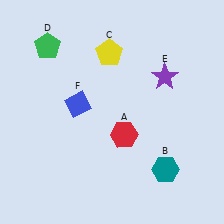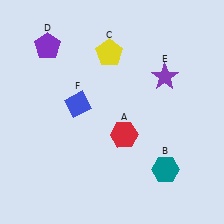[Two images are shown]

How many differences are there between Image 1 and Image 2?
There is 1 difference between the two images.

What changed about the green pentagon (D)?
In Image 1, D is green. In Image 2, it changed to purple.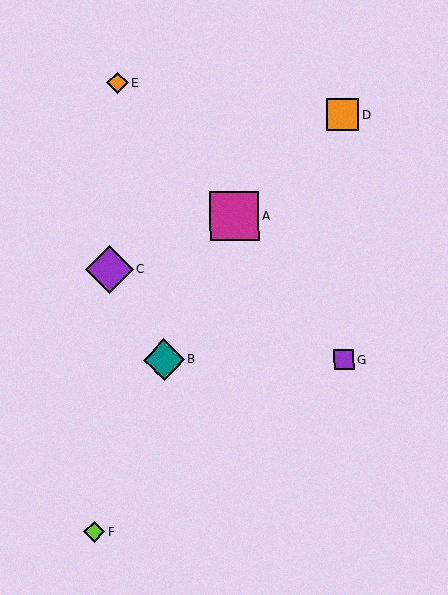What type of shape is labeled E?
Shape E is an orange diamond.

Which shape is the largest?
The magenta square (labeled A) is the largest.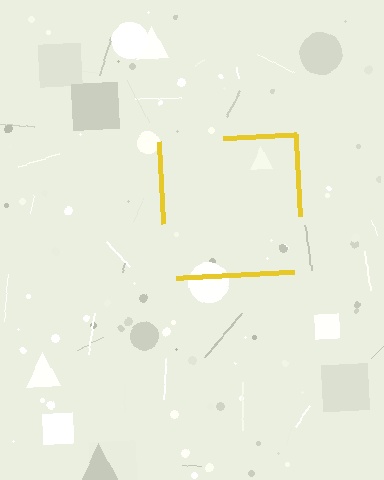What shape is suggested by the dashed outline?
The dashed outline suggests a square.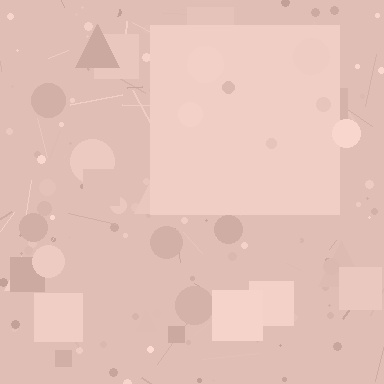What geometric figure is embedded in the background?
A square is embedded in the background.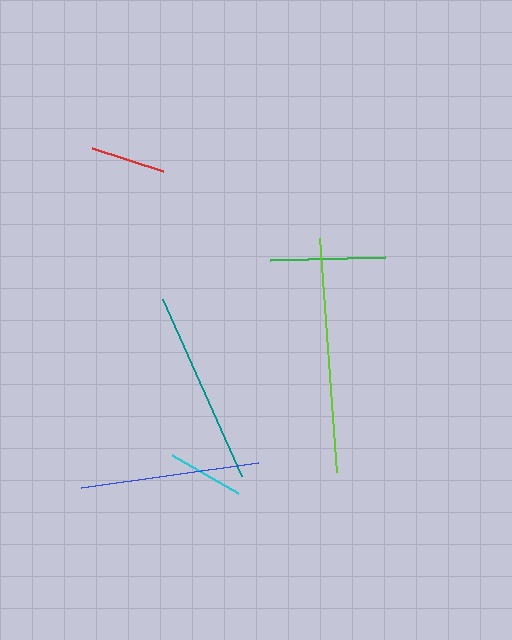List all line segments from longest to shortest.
From longest to shortest: lime, teal, blue, green, cyan, red.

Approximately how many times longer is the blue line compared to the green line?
The blue line is approximately 1.6 times the length of the green line.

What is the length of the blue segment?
The blue segment is approximately 179 pixels long.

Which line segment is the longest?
The lime line is the longest at approximately 235 pixels.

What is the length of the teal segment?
The teal segment is approximately 194 pixels long.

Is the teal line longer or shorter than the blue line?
The teal line is longer than the blue line.